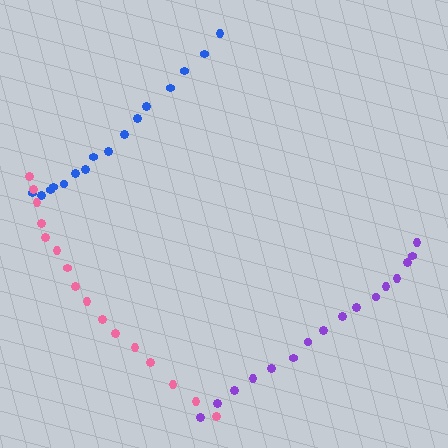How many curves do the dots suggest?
There are 3 distinct paths.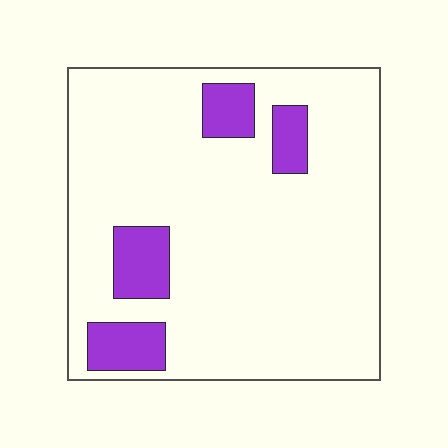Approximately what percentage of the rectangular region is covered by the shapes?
Approximately 15%.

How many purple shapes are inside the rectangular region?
4.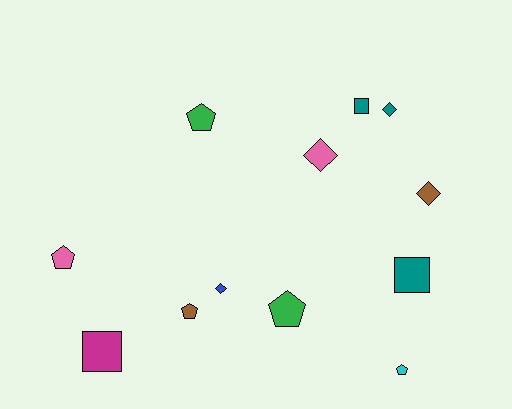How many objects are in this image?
There are 12 objects.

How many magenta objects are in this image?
There is 1 magenta object.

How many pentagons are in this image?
There are 5 pentagons.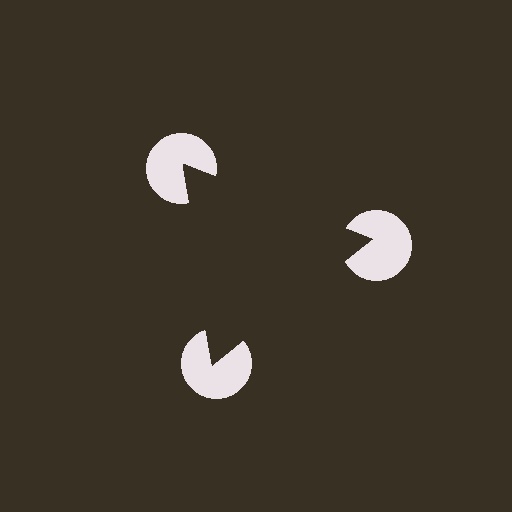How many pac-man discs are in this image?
There are 3 — one at each vertex of the illusory triangle.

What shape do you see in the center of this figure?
An illusory triangle — its edges are inferred from the aligned wedge cuts in the pac-man discs, not physically drawn.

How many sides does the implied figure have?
3 sides.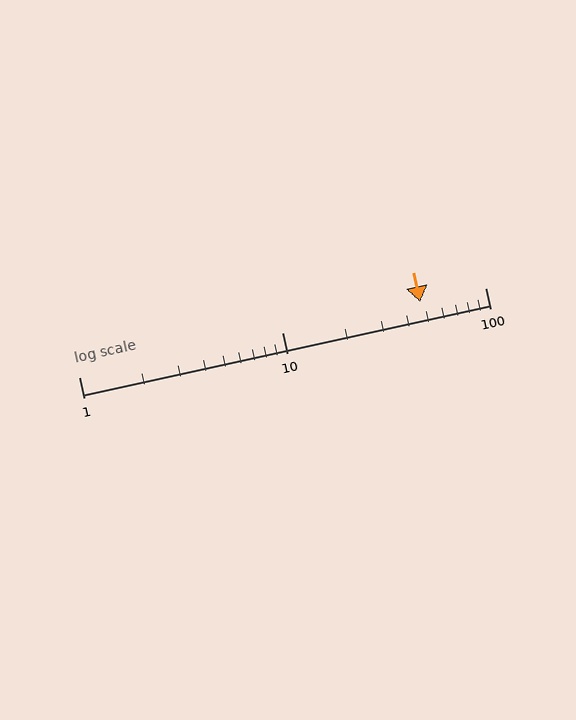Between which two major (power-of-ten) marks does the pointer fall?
The pointer is between 10 and 100.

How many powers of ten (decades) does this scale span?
The scale spans 2 decades, from 1 to 100.